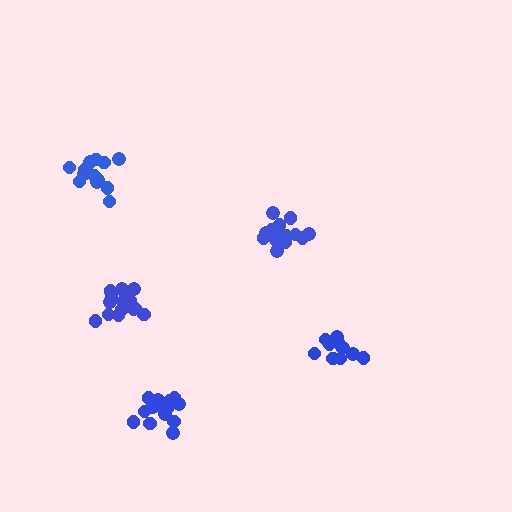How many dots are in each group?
Group 1: 16 dots, Group 2: 11 dots, Group 3: 14 dots, Group 4: 16 dots, Group 5: 16 dots (73 total).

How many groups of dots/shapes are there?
There are 5 groups.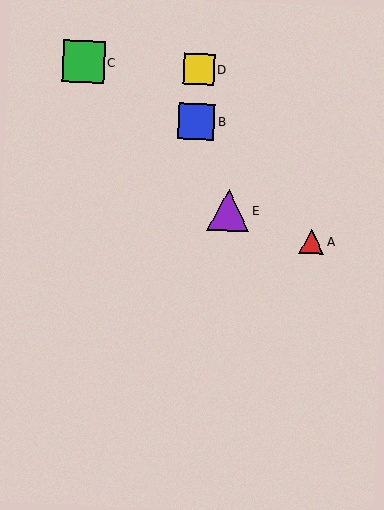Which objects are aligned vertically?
Objects B, D are aligned vertically.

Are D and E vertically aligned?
No, D is at x≈199 and E is at x≈228.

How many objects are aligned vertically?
2 objects (B, D) are aligned vertically.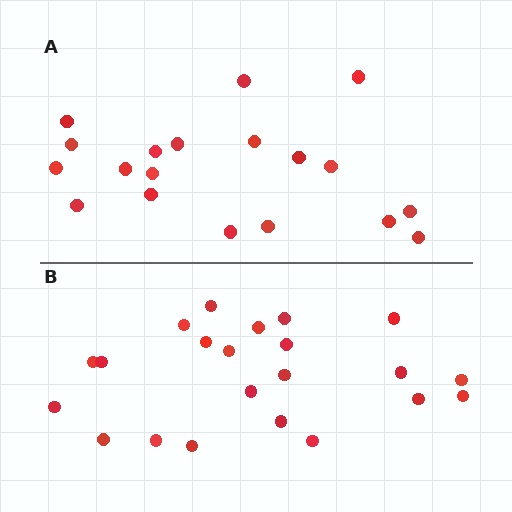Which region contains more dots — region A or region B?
Region B (the bottom region) has more dots.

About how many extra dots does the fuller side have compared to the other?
Region B has just a few more — roughly 2 or 3 more dots than region A.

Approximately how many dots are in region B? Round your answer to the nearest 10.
About 20 dots. (The exact count is 22, which rounds to 20.)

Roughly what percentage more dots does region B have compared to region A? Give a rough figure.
About 15% more.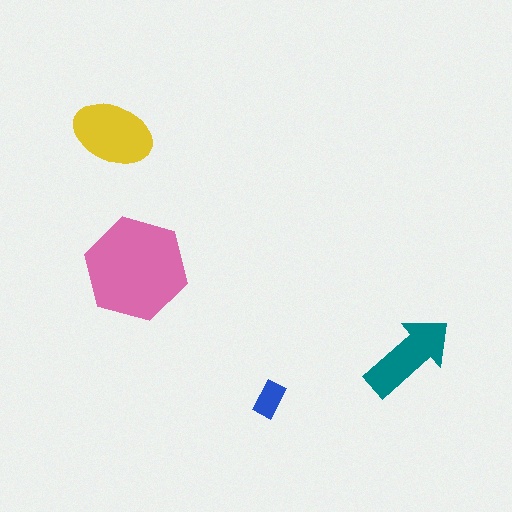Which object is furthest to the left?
The yellow ellipse is leftmost.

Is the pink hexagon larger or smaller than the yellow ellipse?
Larger.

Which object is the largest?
The pink hexagon.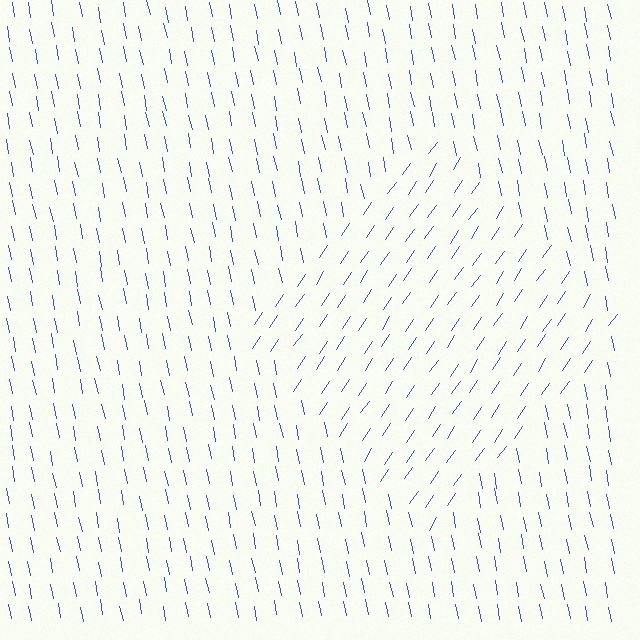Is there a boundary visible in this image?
Yes, there is a texture boundary formed by a change in line orientation.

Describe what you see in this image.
The image is filled with small blue line segments. A diamond region in the image has lines oriented differently from the surrounding lines, creating a visible texture boundary.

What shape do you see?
I see a diamond.